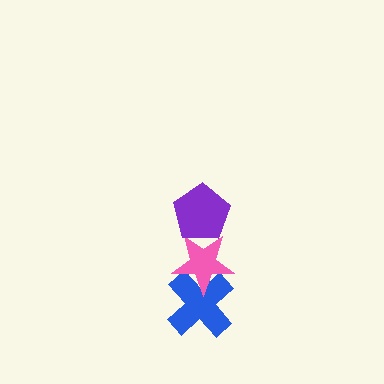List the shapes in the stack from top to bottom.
From top to bottom: the purple pentagon, the pink star, the blue cross.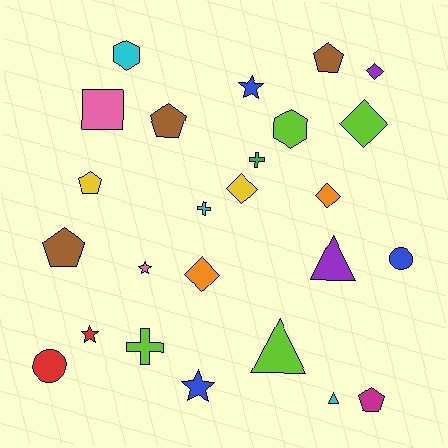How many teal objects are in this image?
There are no teal objects.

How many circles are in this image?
There are 2 circles.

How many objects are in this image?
There are 25 objects.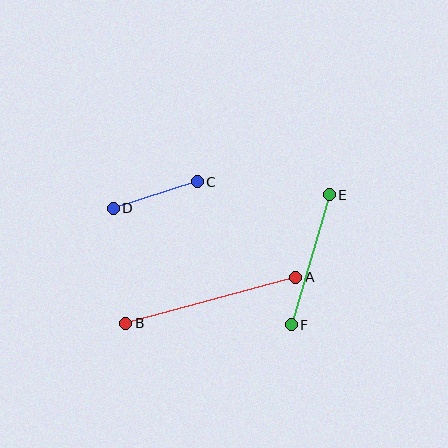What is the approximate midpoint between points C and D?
The midpoint is at approximately (155, 195) pixels.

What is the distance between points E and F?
The distance is approximately 136 pixels.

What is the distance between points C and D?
The distance is approximately 88 pixels.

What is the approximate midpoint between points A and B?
The midpoint is at approximately (211, 300) pixels.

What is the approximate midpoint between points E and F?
The midpoint is at approximately (310, 260) pixels.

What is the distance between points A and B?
The distance is approximately 176 pixels.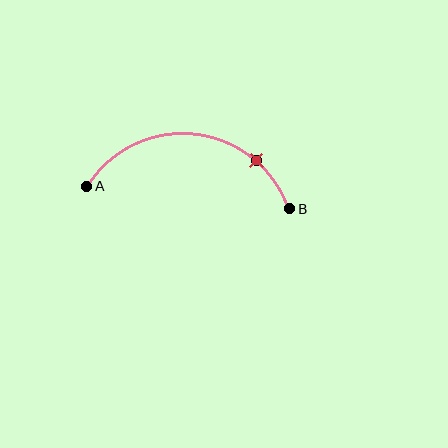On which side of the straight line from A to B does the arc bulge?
The arc bulges above the straight line connecting A and B.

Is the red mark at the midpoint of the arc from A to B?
No. The red mark lies on the arc but is closer to endpoint B. The arc midpoint would be at the point on the curve equidistant along the arc from both A and B.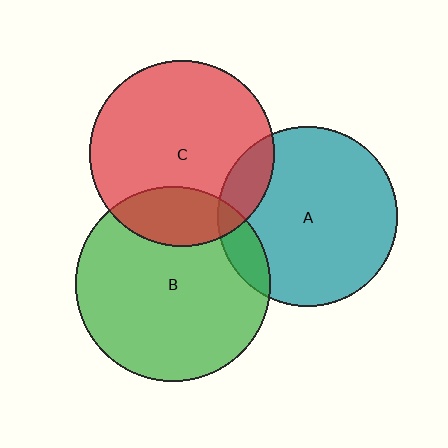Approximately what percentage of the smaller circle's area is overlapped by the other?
Approximately 20%.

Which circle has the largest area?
Circle B (green).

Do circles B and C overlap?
Yes.